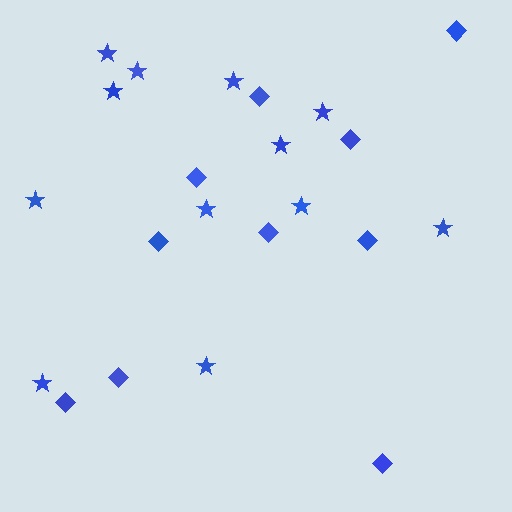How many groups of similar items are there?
There are 2 groups: one group of diamonds (10) and one group of stars (12).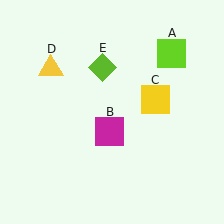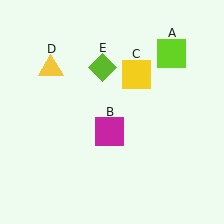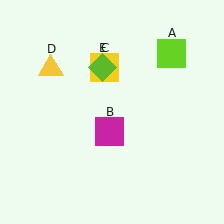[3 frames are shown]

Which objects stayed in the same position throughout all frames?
Lime square (object A) and magenta square (object B) and yellow triangle (object D) and lime diamond (object E) remained stationary.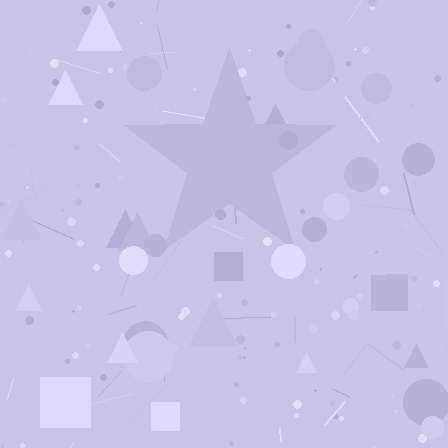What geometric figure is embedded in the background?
A star is embedded in the background.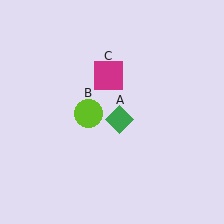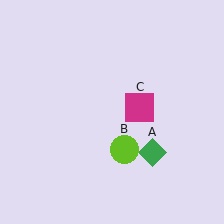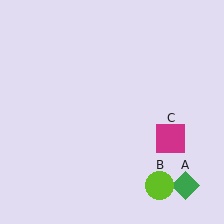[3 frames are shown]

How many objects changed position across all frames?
3 objects changed position: green diamond (object A), lime circle (object B), magenta square (object C).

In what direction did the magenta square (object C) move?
The magenta square (object C) moved down and to the right.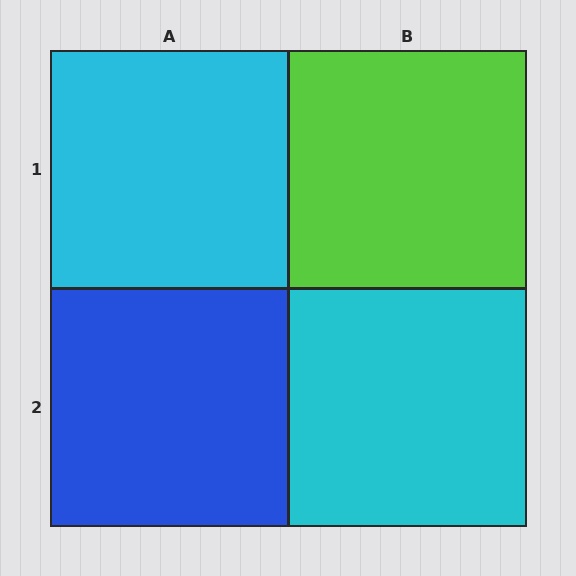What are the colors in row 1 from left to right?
Cyan, lime.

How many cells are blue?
1 cell is blue.